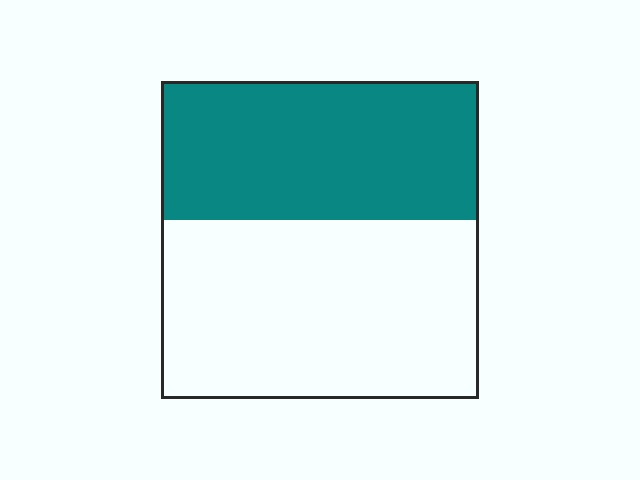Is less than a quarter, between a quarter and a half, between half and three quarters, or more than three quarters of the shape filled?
Between a quarter and a half.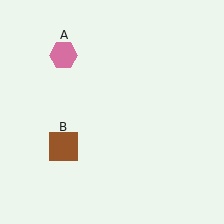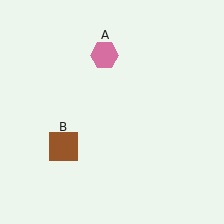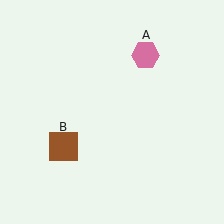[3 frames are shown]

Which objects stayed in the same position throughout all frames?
Brown square (object B) remained stationary.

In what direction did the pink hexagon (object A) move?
The pink hexagon (object A) moved right.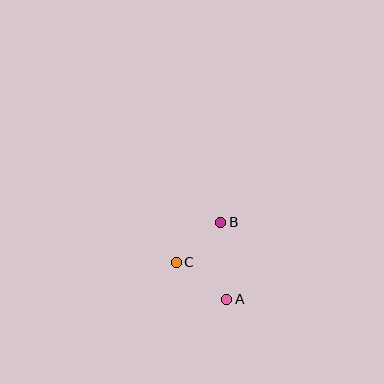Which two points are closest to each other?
Points B and C are closest to each other.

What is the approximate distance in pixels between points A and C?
The distance between A and C is approximately 63 pixels.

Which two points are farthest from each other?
Points A and B are farthest from each other.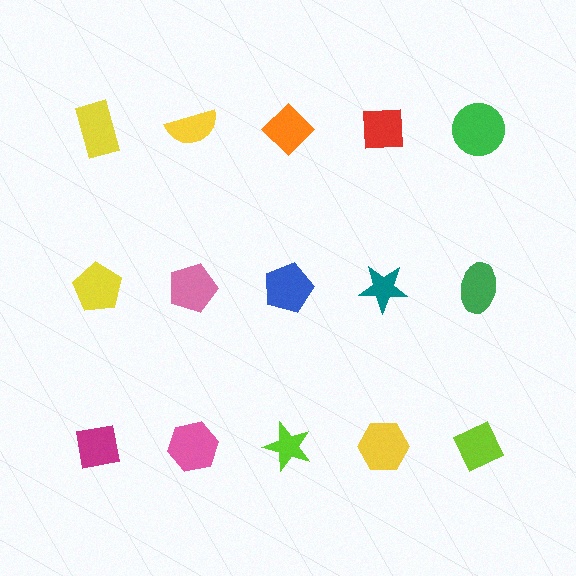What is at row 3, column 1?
A magenta square.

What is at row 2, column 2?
A pink pentagon.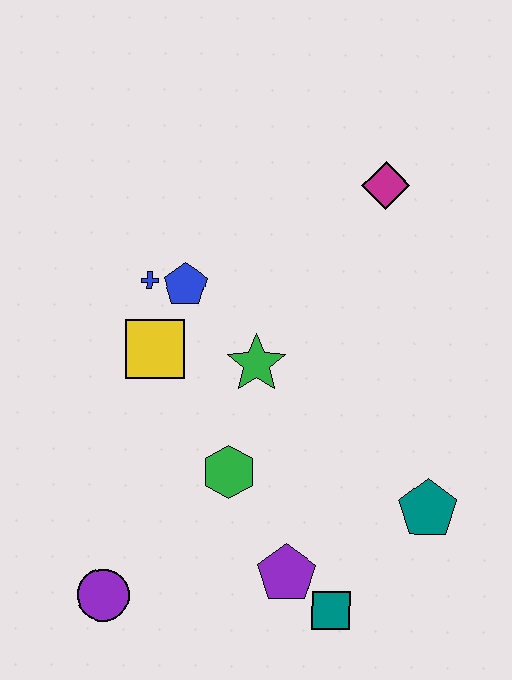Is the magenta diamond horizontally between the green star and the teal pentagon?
Yes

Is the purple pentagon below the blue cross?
Yes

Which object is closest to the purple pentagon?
The teal square is closest to the purple pentagon.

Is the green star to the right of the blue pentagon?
Yes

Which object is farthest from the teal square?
The magenta diamond is farthest from the teal square.